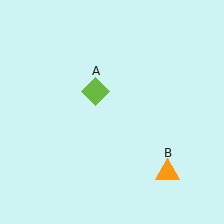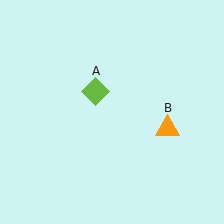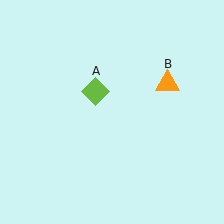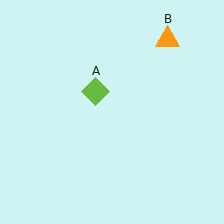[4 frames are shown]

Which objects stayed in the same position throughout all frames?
Lime diamond (object A) remained stationary.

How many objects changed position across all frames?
1 object changed position: orange triangle (object B).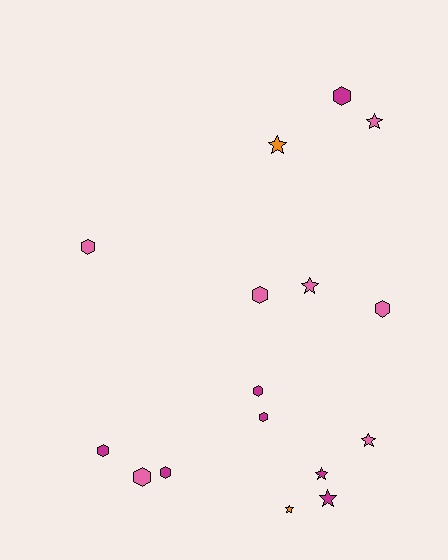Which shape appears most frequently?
Hexagon, with 9 objects.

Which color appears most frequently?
Magenta, with 7 objects.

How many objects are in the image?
There are 16 objects.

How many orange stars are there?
There are 2 orange stars.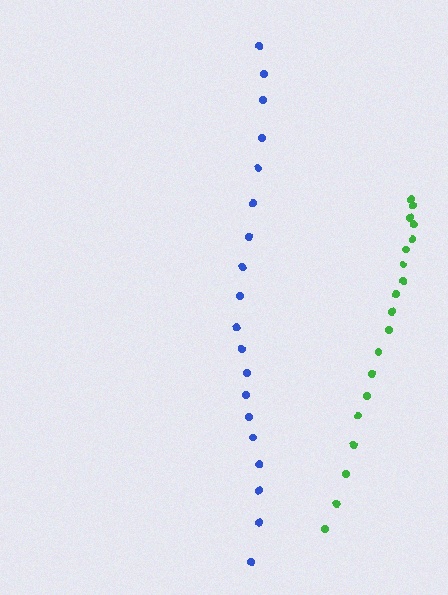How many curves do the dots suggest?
There are 2 distinct paths.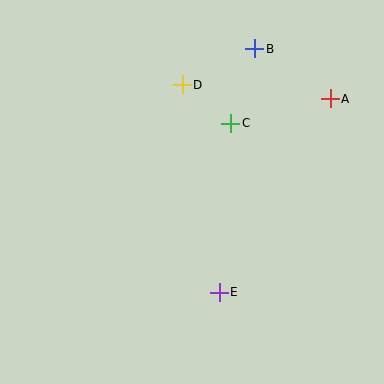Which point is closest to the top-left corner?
Point D is closest to the top-left corner.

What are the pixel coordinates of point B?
Point B is at (255, 49).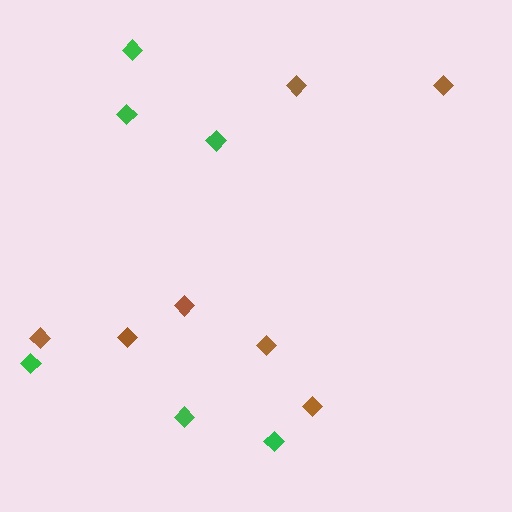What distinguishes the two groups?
There are 2 groups: one group of brown diamonds (7) and one group of green diamonds (6).